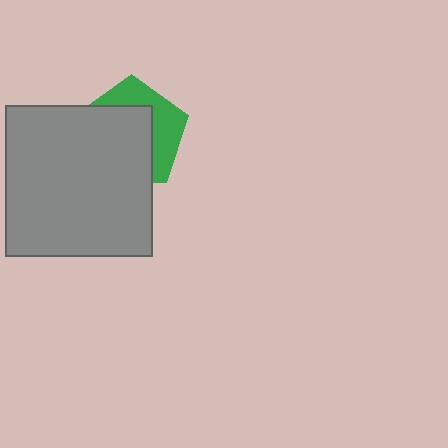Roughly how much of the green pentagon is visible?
A small part of it is visible (roughly 38%).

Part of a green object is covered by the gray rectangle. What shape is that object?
It is a pentagon.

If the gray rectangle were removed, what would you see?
You would see the complete green pentagon.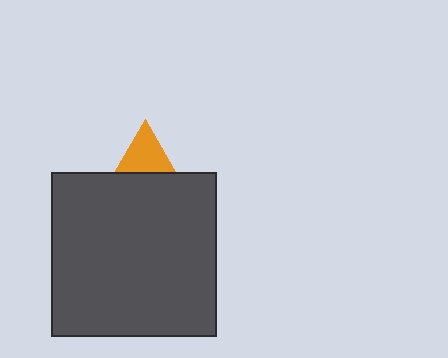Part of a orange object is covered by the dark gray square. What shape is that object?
It is a triangle.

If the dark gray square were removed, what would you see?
You would see the complete orange triangle.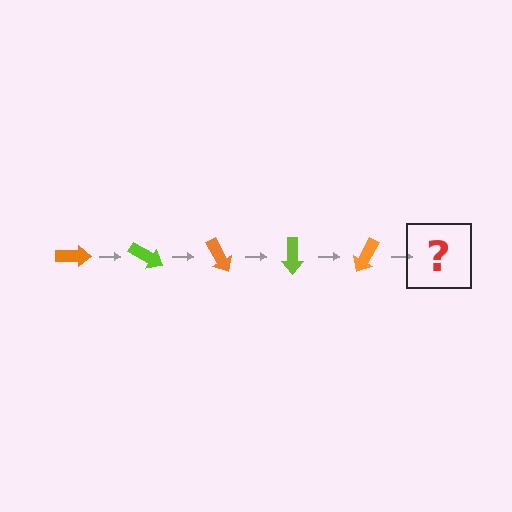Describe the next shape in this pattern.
It should be a lime arrow, rotated 150 degrees from the start.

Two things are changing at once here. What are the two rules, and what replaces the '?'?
The two rules are that it rotates 30 degrees each step and the color cycles through orange and lime. The '?' should be a lime arrow, rotated 150 degrees from the start.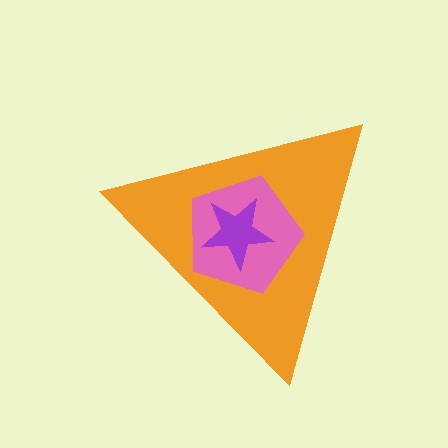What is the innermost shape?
The purple star.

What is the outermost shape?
The orange triangle.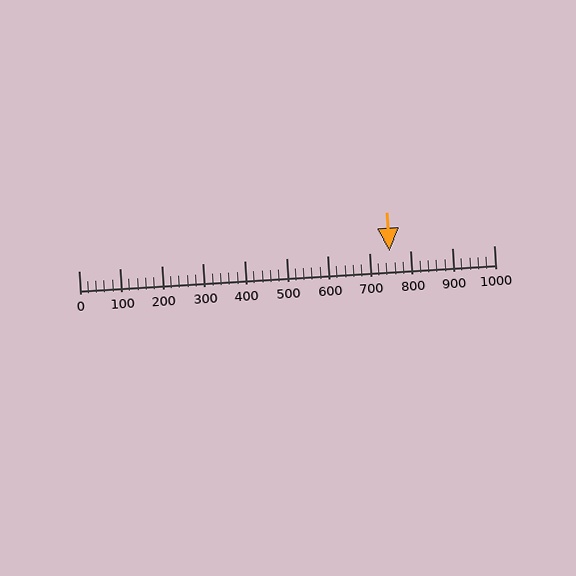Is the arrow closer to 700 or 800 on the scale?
The arrow is closer to 700.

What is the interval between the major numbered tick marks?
The major tick marks are spaced 100 units apart.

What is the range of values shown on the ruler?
The ruler shows values from 0 to 1000.